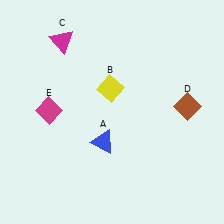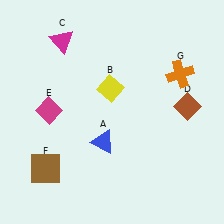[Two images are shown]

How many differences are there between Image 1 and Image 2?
There are 2 differences between the two images.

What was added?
A brown square (F), an orange cross (G) were added in Image 2.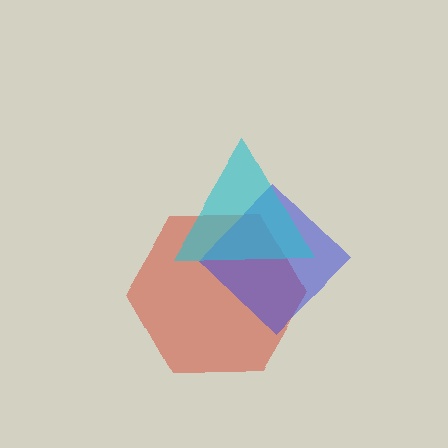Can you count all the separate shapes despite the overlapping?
Yes, there are 3 separate shapes.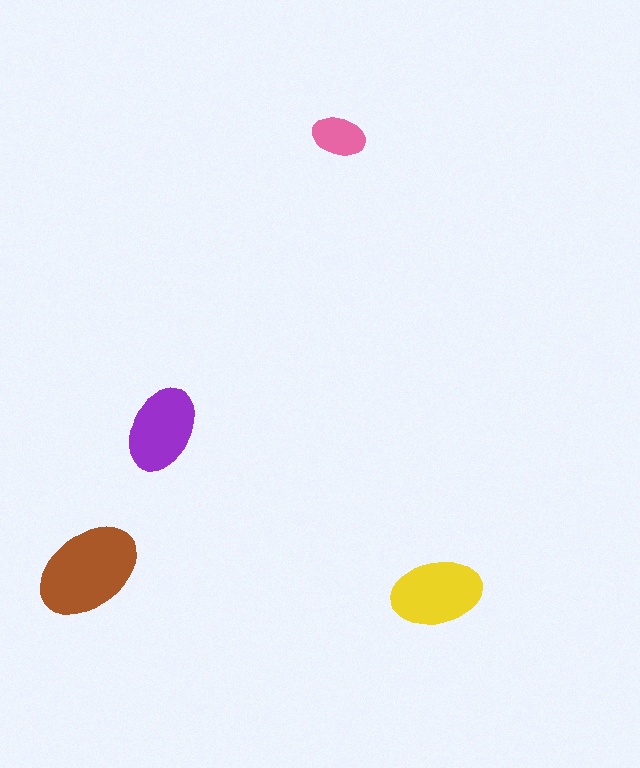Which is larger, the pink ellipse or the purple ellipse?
The purple one.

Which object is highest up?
The pink ellipse is topmost.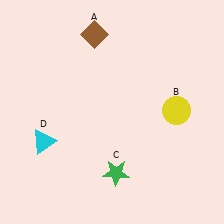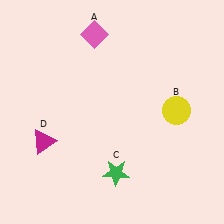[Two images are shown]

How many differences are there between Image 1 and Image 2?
There are 2 differences between the two images.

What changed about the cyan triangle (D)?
In Image 1, D is cyan. In Image 2, it changed to magenta.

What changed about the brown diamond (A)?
In Image 1, A is brown. In Image 2, it changed to pink.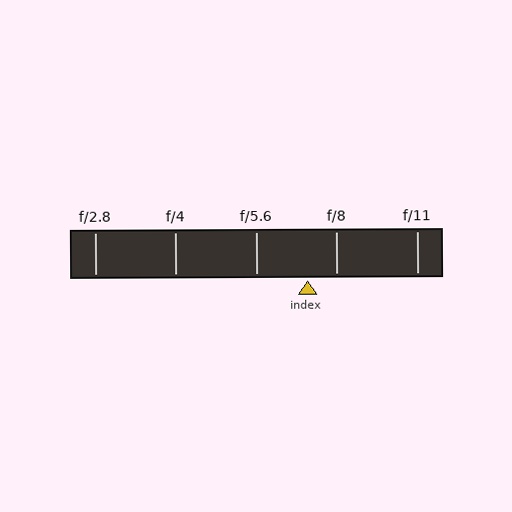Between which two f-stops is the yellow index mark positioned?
The index mark is between f/5.6 and f/8.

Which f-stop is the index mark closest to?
The index mark is closest to f/8.